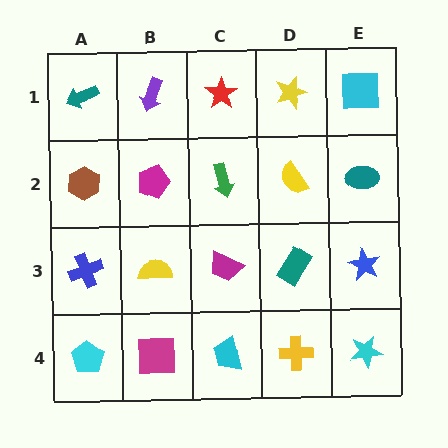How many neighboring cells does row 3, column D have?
4.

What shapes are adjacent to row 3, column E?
A teal ellipse (row 2, column E), a cyan star (row 4, column E), a teal rectangle (row 3, column D).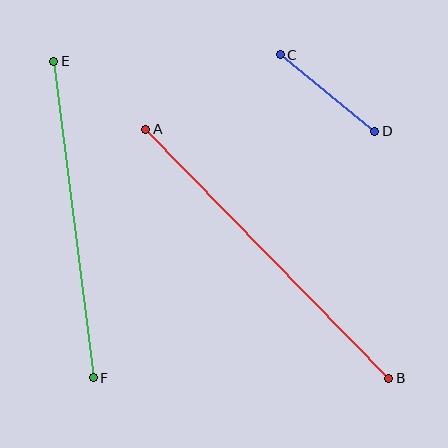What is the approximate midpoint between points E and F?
The midpoint is at approximately (73, 220) pixels.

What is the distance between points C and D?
The distance is approximately 121 pixels.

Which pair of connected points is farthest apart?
Points A and B are farthest apart.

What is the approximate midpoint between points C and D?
The midpoint is at approximately (327, 93) pixels.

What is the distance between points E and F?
The distance is approximately 319 pixels.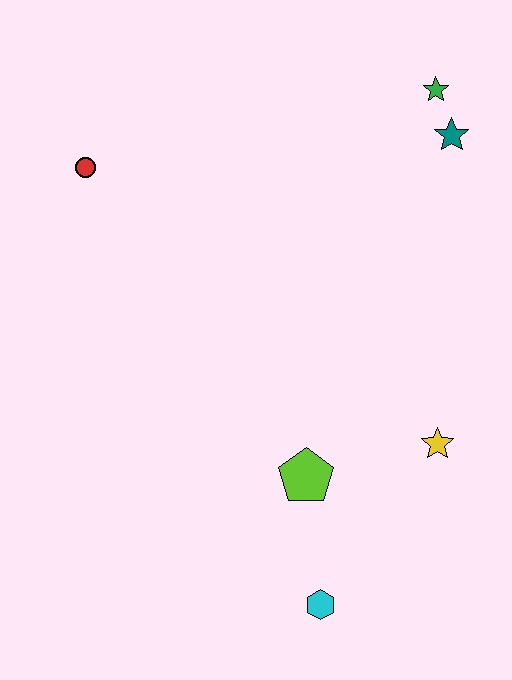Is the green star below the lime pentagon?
No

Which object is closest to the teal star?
The green star is closest to the teal star.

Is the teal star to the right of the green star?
Yes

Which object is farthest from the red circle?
The cyan hexagon is farthest from the red circle.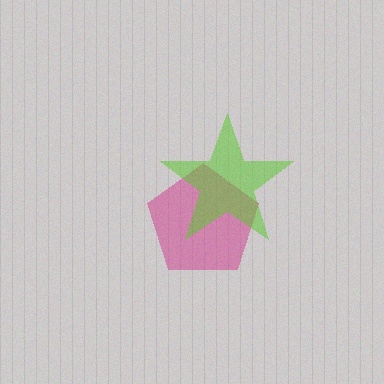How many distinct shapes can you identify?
There are 2 distinct shapes: a magenta pentagon, a lime star.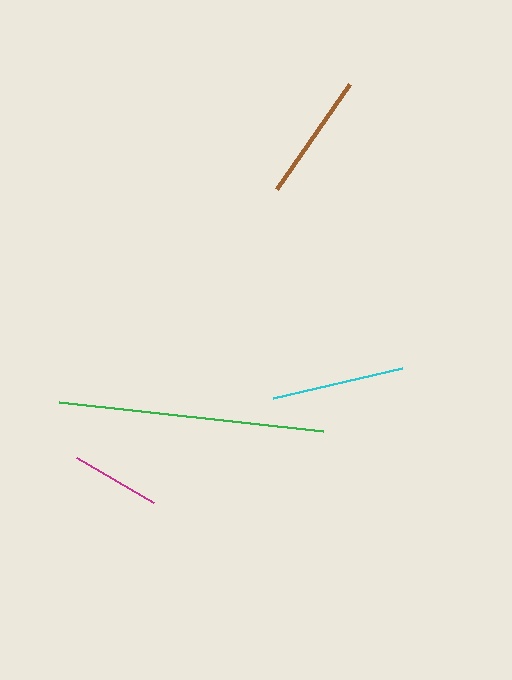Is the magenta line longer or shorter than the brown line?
The brown line is longer than the magenta line.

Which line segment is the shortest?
The magenta line is the shortest at approximately 89 pixels.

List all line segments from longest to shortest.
From longest to shortest: green, cyan, brown, magenta.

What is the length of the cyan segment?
The cyan segment is approximately 133 pixels long.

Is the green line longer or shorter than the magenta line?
The green line is longer than the magenta line.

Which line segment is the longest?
The green line is the longest at approximately 266 pixels.